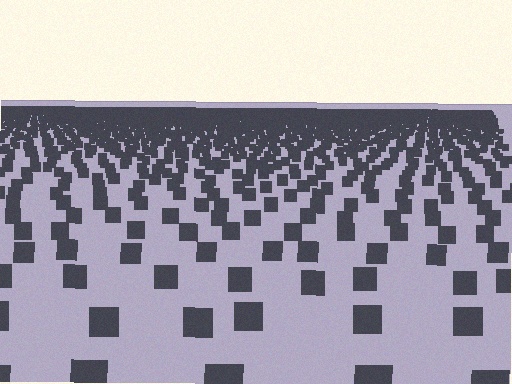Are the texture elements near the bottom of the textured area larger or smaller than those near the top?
Larger. Near the bottom, elements are closer to the viewer and appear at a bigger on-screen size.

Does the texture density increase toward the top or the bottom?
Density increases toward the top.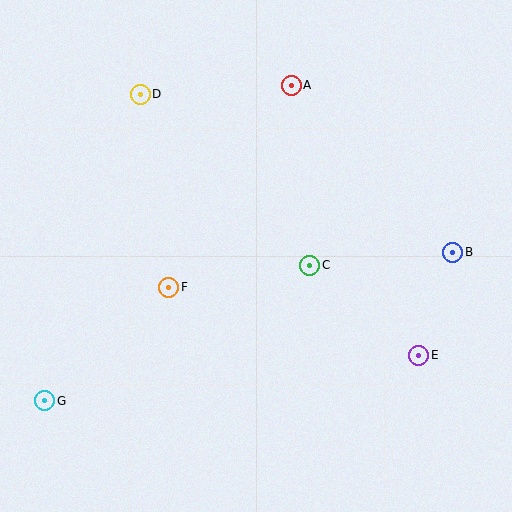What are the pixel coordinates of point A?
Point A is at (291, 85).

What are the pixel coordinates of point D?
Point D is at (140, 94).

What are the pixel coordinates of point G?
Point G is at (45, 401).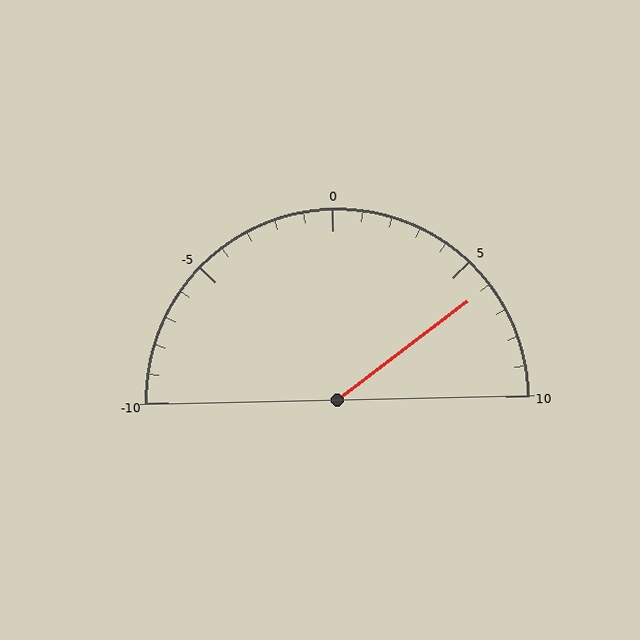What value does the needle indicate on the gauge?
The needle indicates approximately 6.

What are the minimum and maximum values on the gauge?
The gauge ranges from -10 to 10.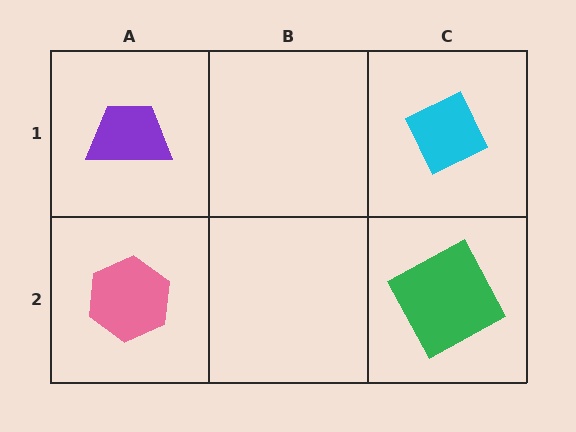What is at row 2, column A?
A pink hexagon.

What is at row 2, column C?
A green square.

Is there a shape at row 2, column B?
No, that cell is empty.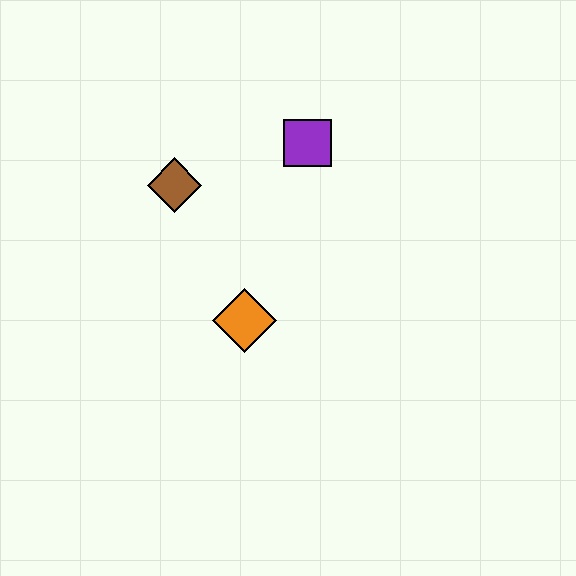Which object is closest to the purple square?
The brown diamond is closest to the purple square.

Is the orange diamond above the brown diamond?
No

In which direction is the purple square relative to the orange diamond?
The purple square is above the orange diamond.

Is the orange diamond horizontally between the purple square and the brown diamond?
Yes